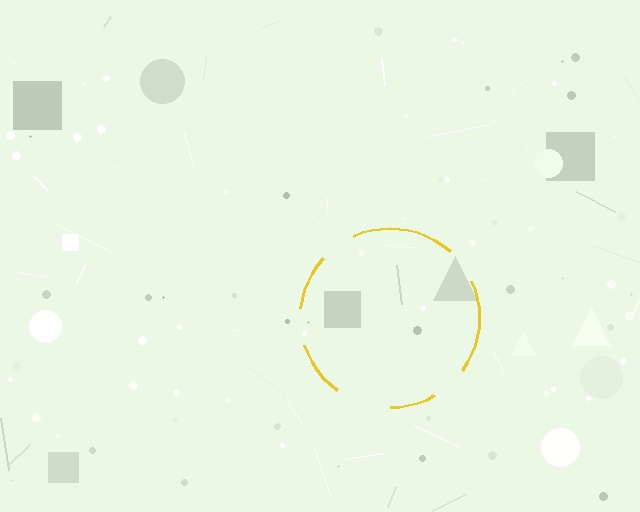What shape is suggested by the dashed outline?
The dashed outline suggests a circle.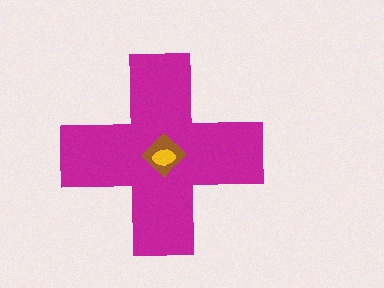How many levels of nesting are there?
3.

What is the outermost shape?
The magenta cross.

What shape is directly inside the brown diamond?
The yellow ellipse.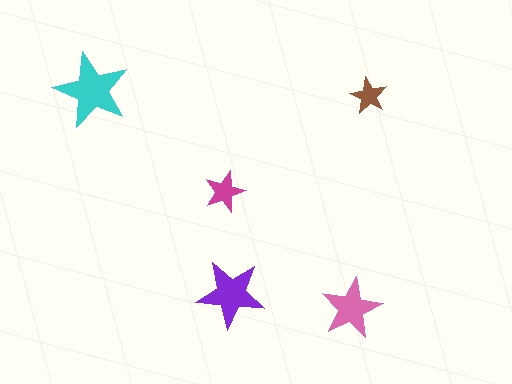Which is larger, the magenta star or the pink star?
The pink one.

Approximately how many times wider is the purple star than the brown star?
About 2 times wider.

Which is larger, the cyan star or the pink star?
The cyan one.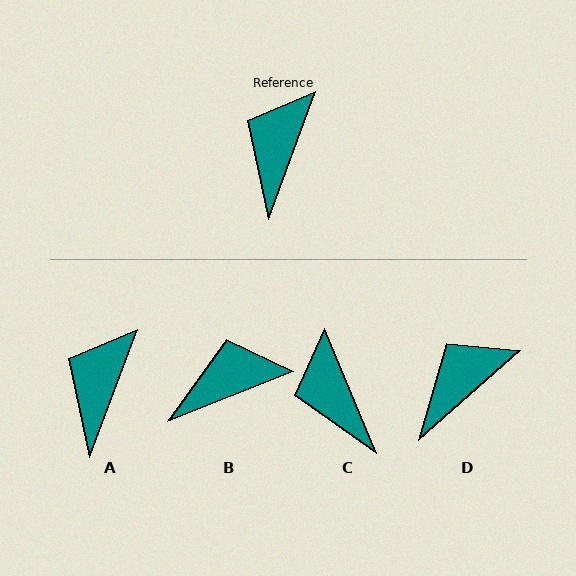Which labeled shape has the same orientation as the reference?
A.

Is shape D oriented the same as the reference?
No, it is off by about 28 degrees.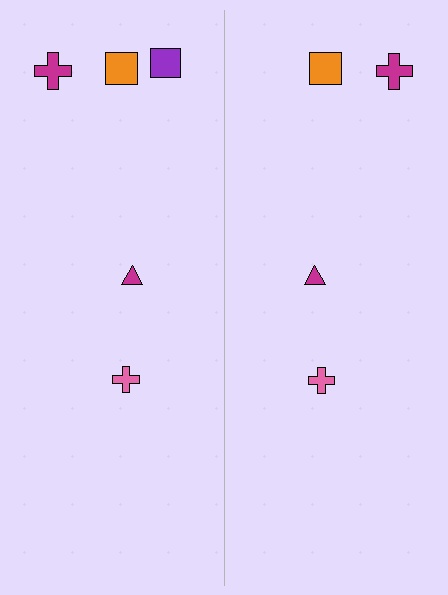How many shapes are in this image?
There are 9 shapes in this image.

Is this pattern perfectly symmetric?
No, the pattern is not perfectly symmetric. A purple square is missing from the right side.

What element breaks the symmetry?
A purple square is missing from the right side.